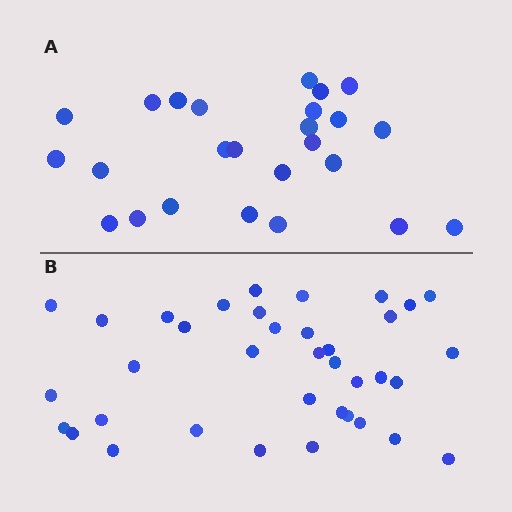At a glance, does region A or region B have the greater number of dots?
Region B (the bottom region) has more dots.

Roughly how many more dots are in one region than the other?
Region B has roughly 12 or so more dots than region A.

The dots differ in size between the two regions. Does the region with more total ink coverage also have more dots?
No. Region A has more total ink coverage because its dots are larger, but region B actually contains more individual dots. Total area can be misleading — the number of items is what matters here.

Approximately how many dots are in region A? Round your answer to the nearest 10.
About 20 dots. (The exact count is 25, which rounds to 20.)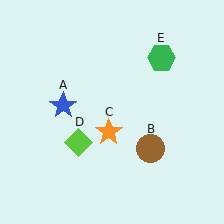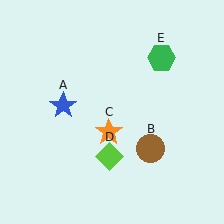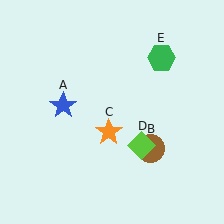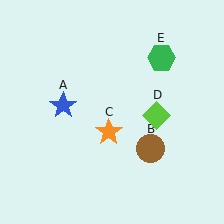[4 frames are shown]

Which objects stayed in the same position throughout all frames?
Blue star (object A) and brown circle (object B) and orange star (object C) and green hexagon (object E) remained stationary.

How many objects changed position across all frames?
1 object changed position: lime diamond (object D).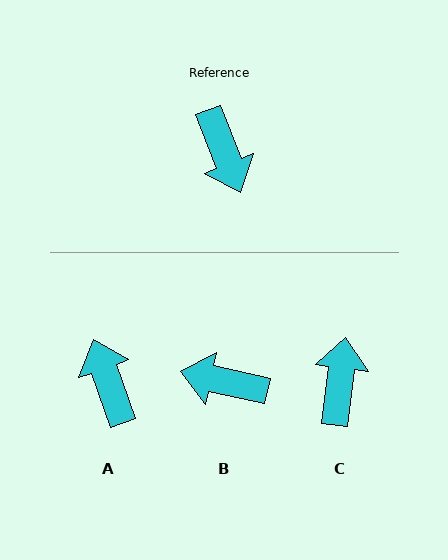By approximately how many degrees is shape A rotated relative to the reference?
Approximately 178 degrees counter-clockwise.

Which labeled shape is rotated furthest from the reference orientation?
A, about 178 degrees away.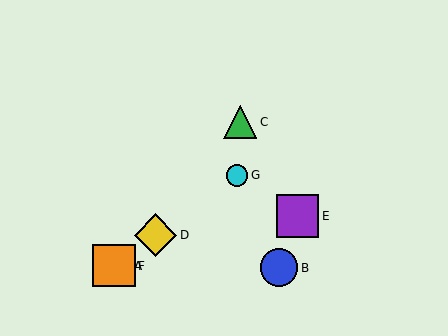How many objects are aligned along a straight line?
4 objects (A, D, F, G) are aligned along a straight line.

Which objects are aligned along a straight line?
Objects A, D, F, G are aligned along a straight line.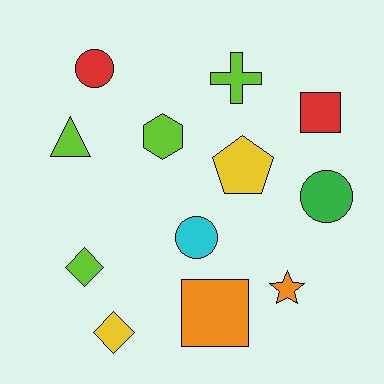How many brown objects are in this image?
There are no brown objects.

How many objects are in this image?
There are 12 objects.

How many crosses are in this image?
There is 1 cross.